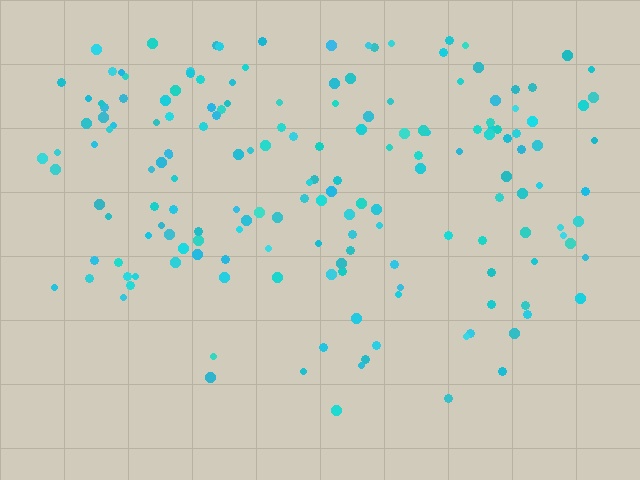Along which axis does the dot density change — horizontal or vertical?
Vertical.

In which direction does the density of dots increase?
From bottom to top, with the top side densest.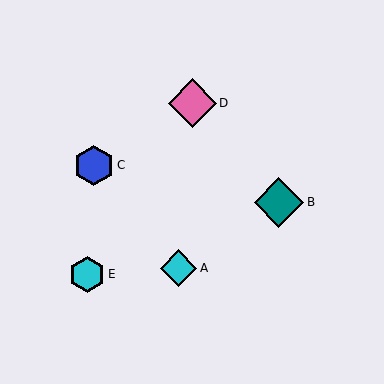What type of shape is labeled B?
Shape B is a teal diamond.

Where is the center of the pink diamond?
The center of the pink diamond is at (192, 103).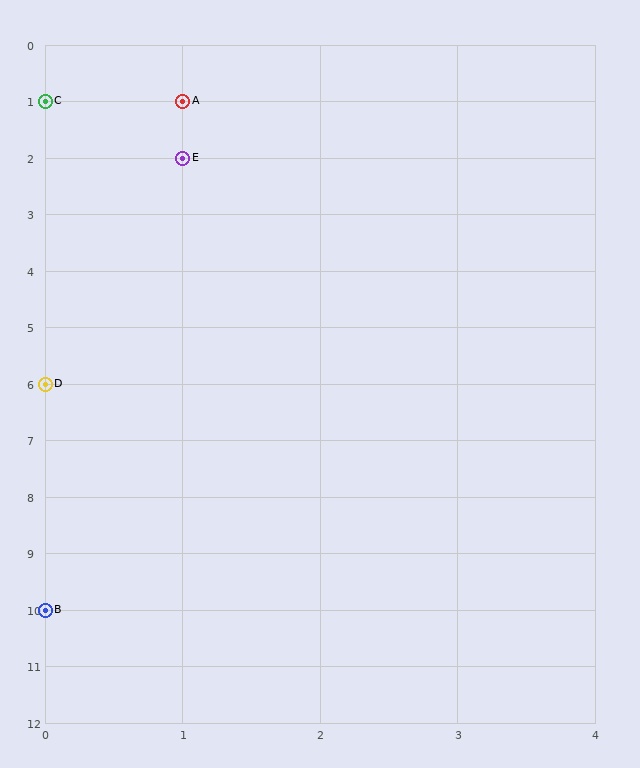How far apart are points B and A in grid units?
Points B and A are 1 column and 9 rows apart (about 9.1 grid units diagonally).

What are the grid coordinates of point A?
Point A is at grid coordinates (1, 1).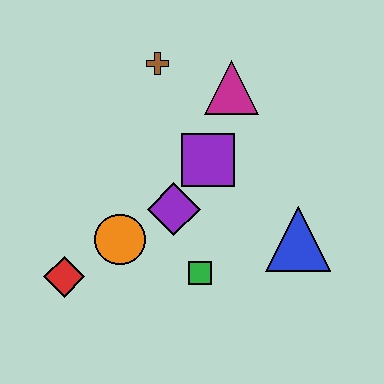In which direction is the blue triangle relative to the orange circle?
The blue triangle is to the right of the orange circle.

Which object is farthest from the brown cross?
The red diamond is farthest from the brown cross.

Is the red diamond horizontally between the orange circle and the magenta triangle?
No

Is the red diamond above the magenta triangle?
No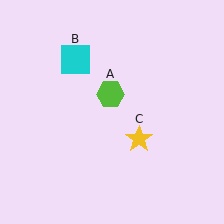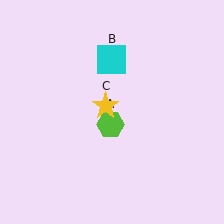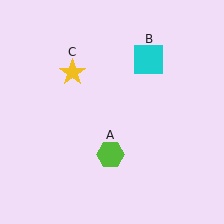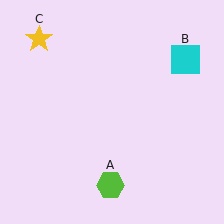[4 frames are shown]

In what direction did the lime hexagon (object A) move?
The lime hexagon (object A) moved down.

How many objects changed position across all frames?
3 objects changed position: lime hexagon (object A), cyan square (object B), yellow star (object C).